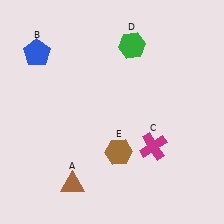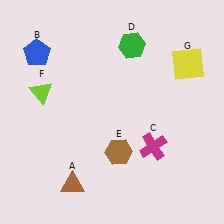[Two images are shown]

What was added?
A lime triangle (F), a yellow square (G) were added in Image 2.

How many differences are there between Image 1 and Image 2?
There are 2 differences between the two images.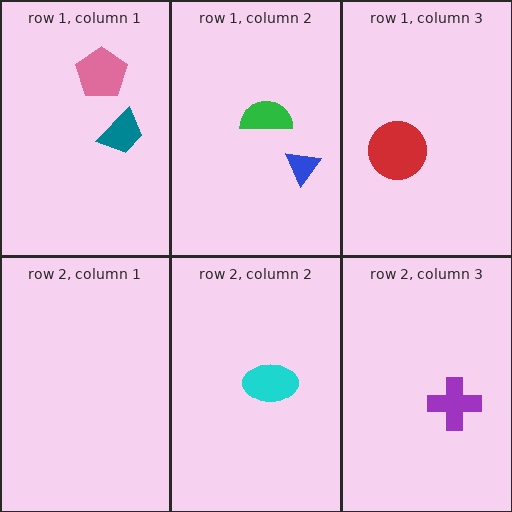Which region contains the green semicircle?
The row 1, column 2 region.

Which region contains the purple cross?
The row 2, column 3 region.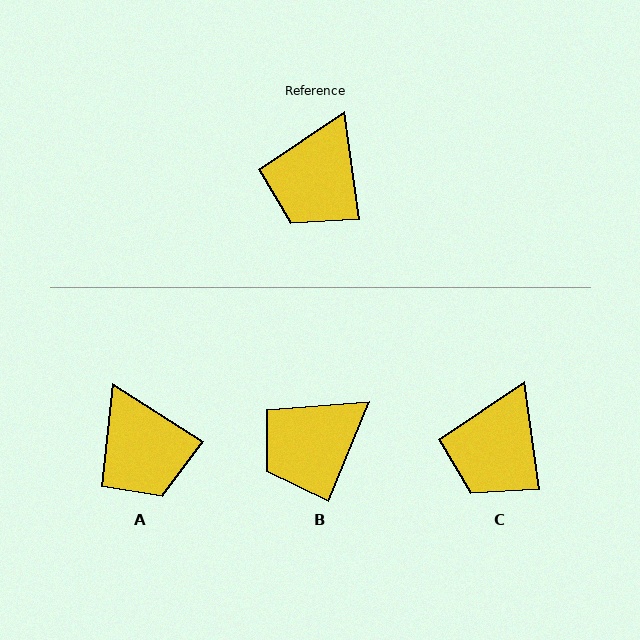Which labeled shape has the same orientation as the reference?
C.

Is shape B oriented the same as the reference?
No, it is off by about 30 degrees.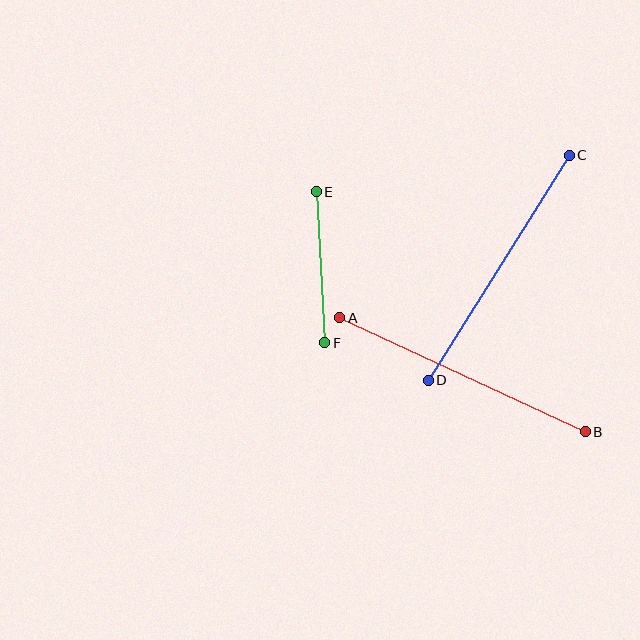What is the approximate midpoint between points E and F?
The midpoint is at approximately (321, 267) pixels.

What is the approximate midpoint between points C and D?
The midpoint is at approximately (499, 268) pixels.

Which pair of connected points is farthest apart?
Points A and B are farthest apart.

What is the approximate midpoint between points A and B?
The midpoint is at approximately (462, 375) pixels.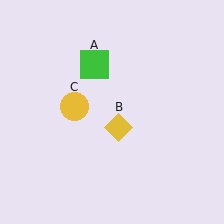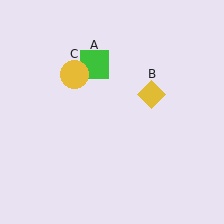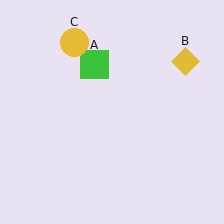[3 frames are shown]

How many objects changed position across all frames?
2 objects changed position: yellow diamond (object B), yellow circle (object C).